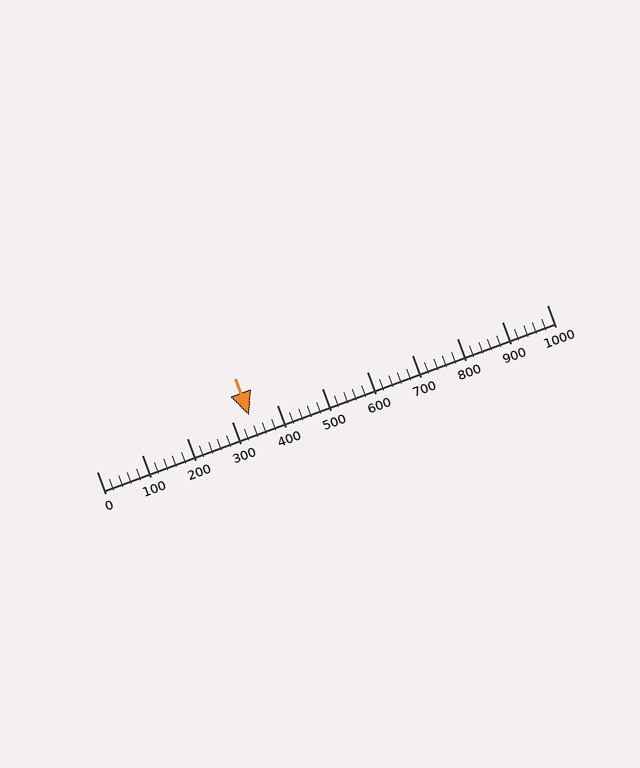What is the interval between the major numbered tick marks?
The major tick marks are spaced 100 units apart.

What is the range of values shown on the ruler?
The ruler shows values from 0 to 1000.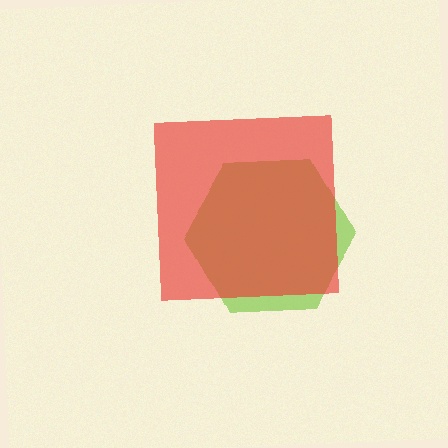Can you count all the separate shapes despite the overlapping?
Yes, there are 2 separate shapes.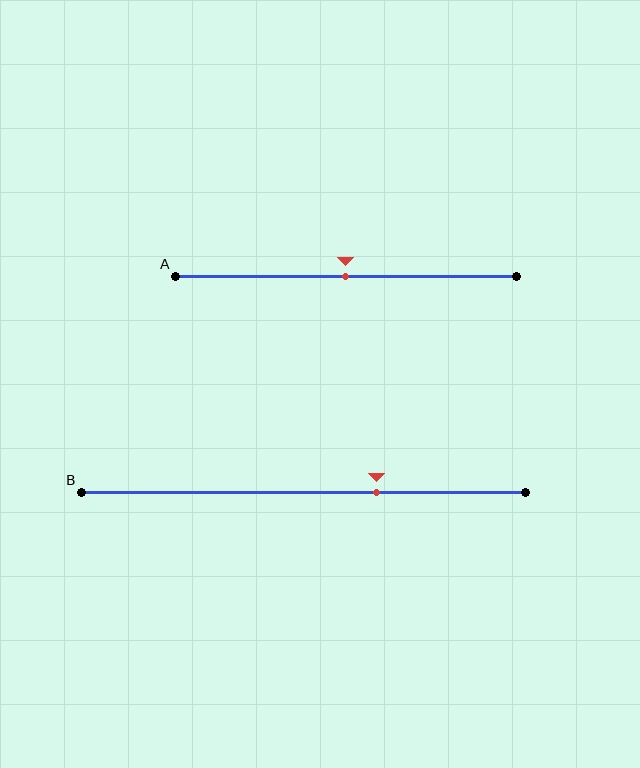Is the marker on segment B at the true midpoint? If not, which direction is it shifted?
No, the marker on segment B is shifted to the right by about 16% of the segment length.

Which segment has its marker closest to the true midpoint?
Segment A has its marker closest to the true midpoint.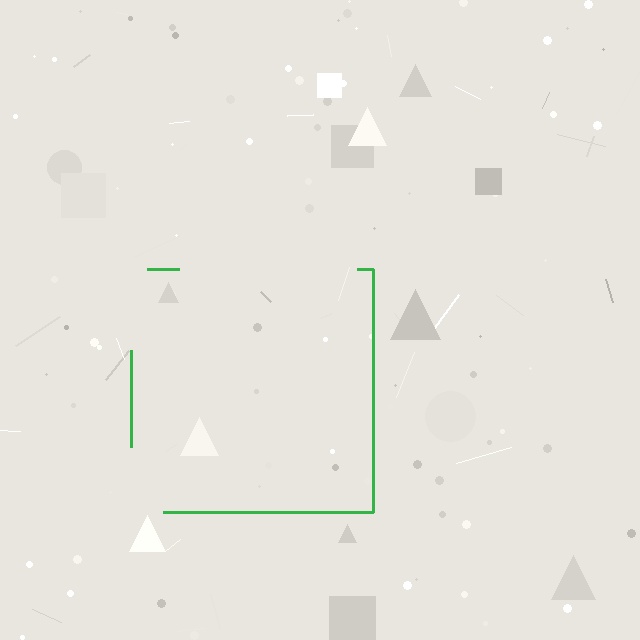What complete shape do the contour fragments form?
The contour fragments form a square.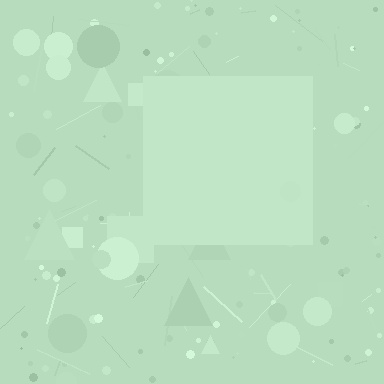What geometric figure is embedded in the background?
A square is embedded in the background.